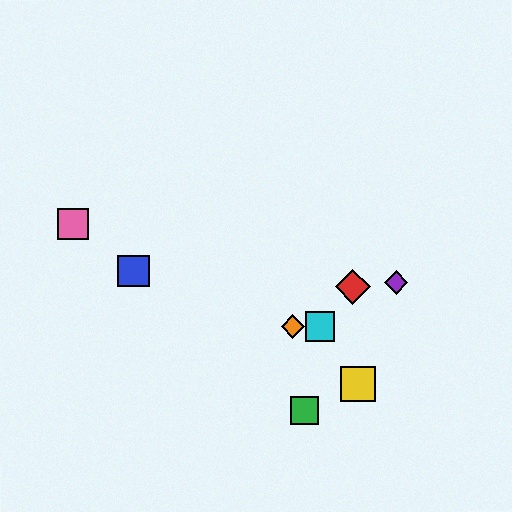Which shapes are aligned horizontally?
The orange diamond, the cyan square are aligned horizontally.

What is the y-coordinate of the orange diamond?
The orange diamond is at y≈327.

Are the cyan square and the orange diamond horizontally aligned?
Yes, both are at y≈327.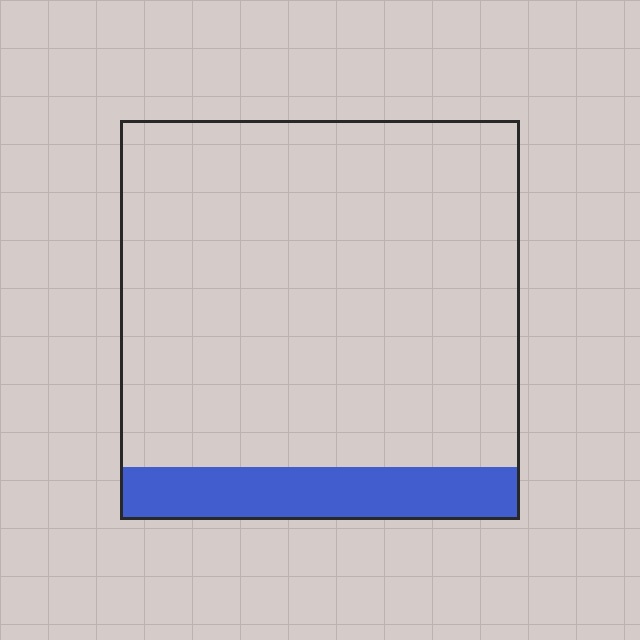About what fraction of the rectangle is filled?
About one eighth (1/8).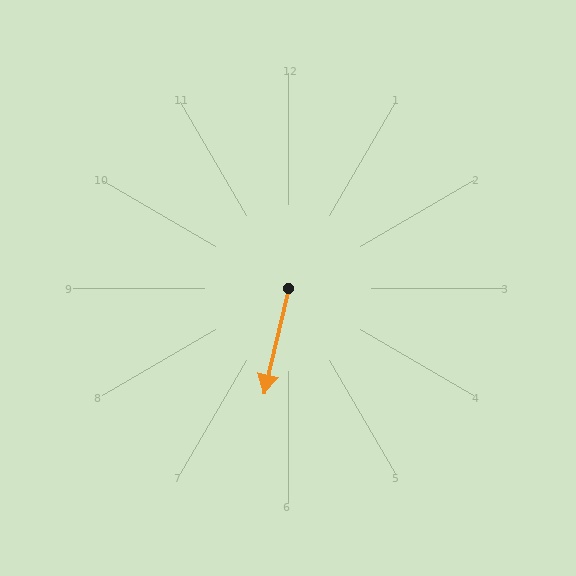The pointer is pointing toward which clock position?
Roughly 6 o'clock.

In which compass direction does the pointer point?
South.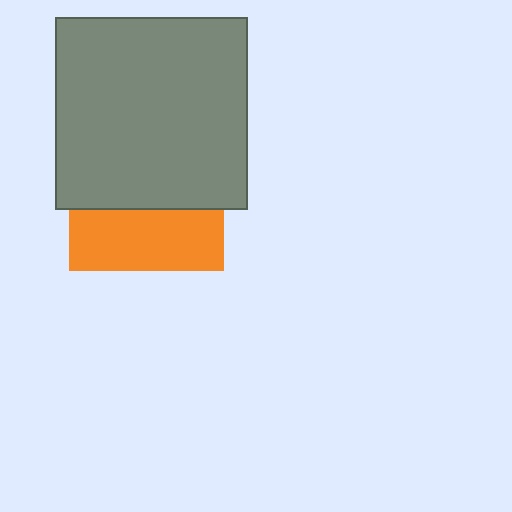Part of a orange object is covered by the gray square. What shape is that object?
It is a square.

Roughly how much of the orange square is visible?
A small part of it is visible (roughly 40%).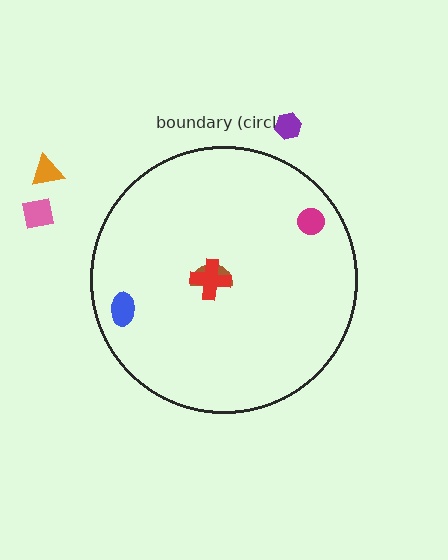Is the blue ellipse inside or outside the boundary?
Inside.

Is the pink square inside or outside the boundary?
Outside.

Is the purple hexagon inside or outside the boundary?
Outside.